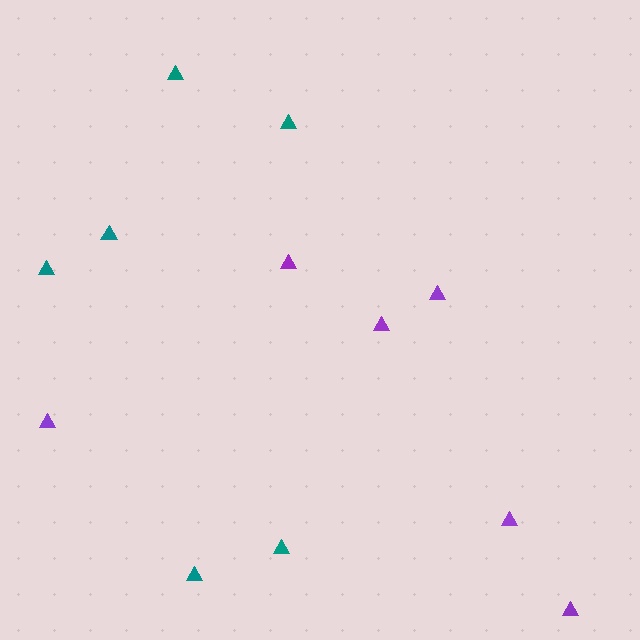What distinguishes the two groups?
There are 2 groups: one group of purple triangles (6) and one group of teal triangles (6).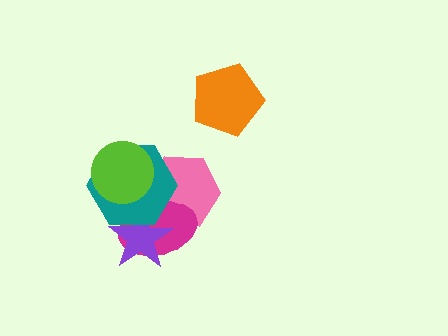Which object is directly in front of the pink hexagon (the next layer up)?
The magenta ellipse is directly in front of the pink hexagon.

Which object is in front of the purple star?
The teal hexagon is in front of the purple star.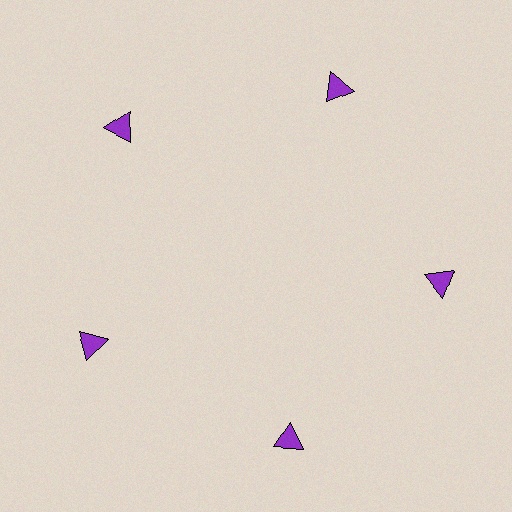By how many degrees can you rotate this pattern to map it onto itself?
The pattern maps onto itself every 72 degrees of rotation.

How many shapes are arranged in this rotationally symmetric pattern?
There are 5 shapes, arranged in 5 groups of 1.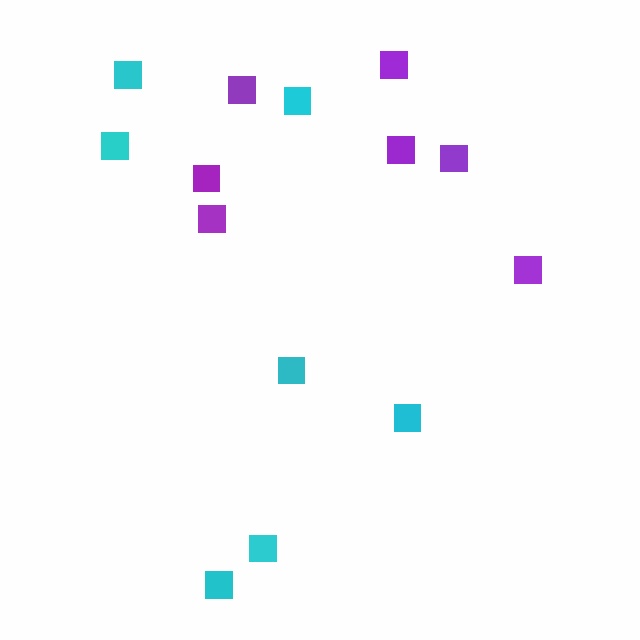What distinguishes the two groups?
There are 2 groups: one group of purple squares (7) and one group of cyan squares (7).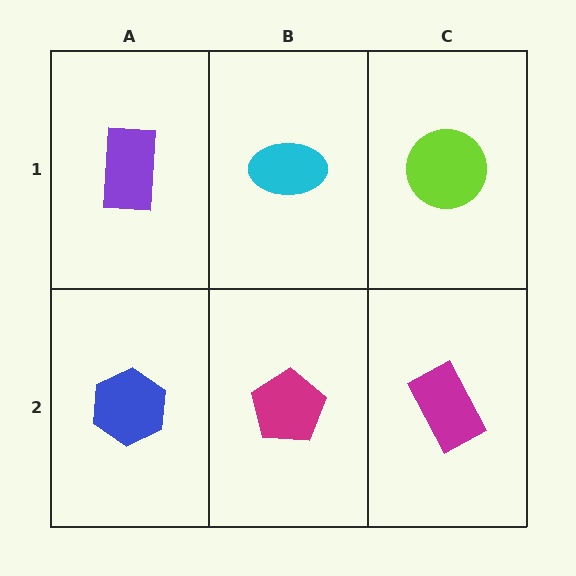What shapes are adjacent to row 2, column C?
A lime circle (row 1, column C), a magenta pentagon (row 2, column B).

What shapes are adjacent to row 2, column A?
A purple rectangle (row 1, column A), a magenta pentagon (row 2, column B).